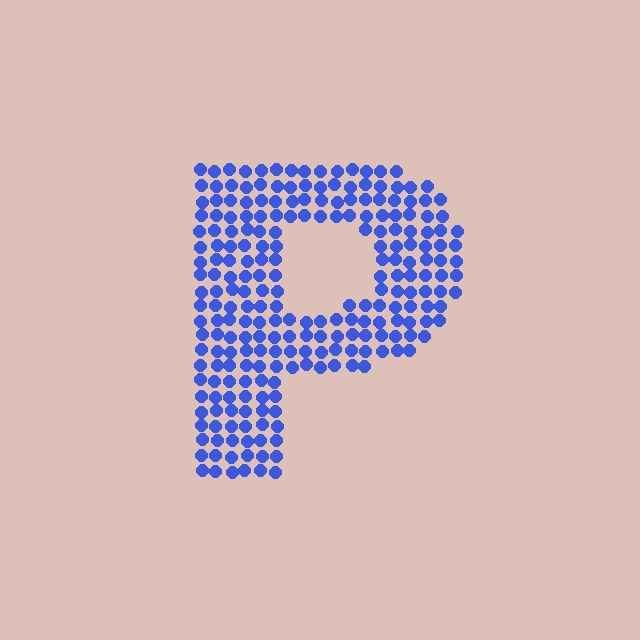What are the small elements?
The small elements are circles.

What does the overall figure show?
The overall figure shows the letter P.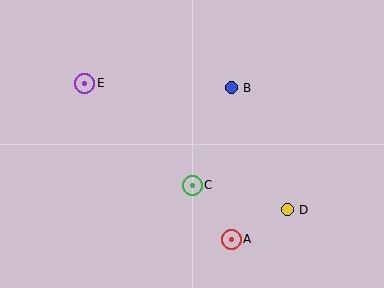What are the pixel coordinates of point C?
Point C is at (192, 185).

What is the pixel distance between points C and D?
The distance between C and D is 98 pixels.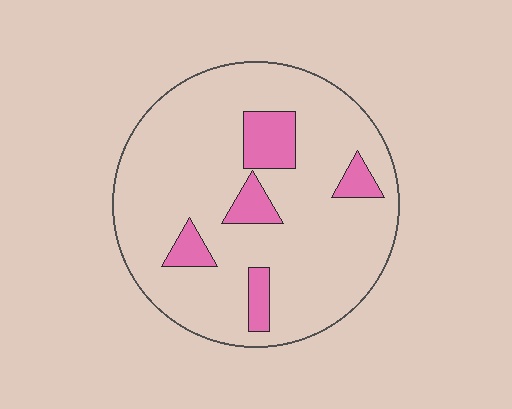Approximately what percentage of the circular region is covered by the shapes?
Approximately 15%.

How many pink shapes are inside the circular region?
5.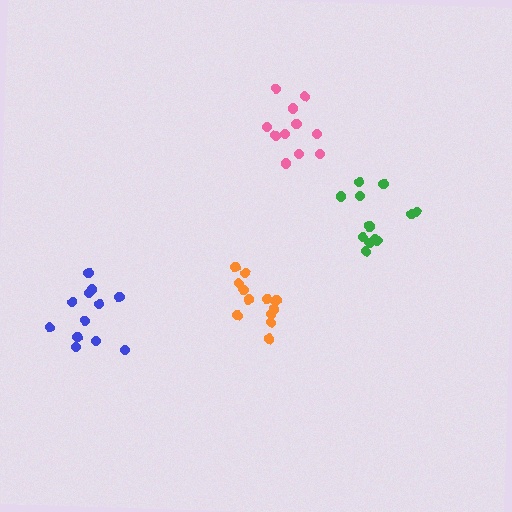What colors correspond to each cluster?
The clusters are colored: orange, green, blue, pink.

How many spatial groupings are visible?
There are 4 spatial groupings.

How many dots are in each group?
Group 1: 12 dots, Group 2: 12 dots, Group 3: 12 dots, Group 4: 11 dots (47 total).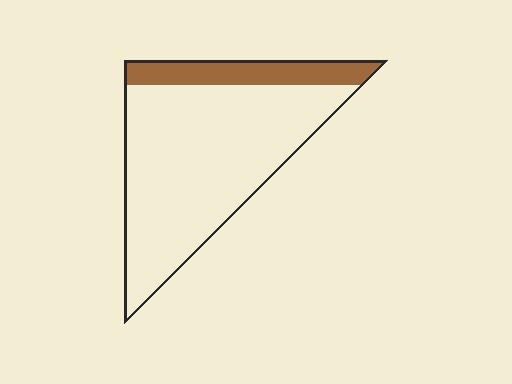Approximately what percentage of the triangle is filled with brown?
Approximately 20%.